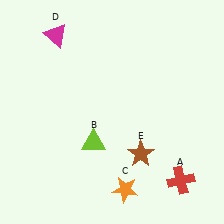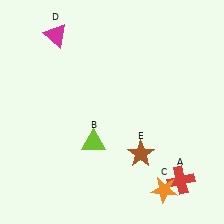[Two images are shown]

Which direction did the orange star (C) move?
The orange star (C) moved right.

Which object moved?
The orange star (C) moved right.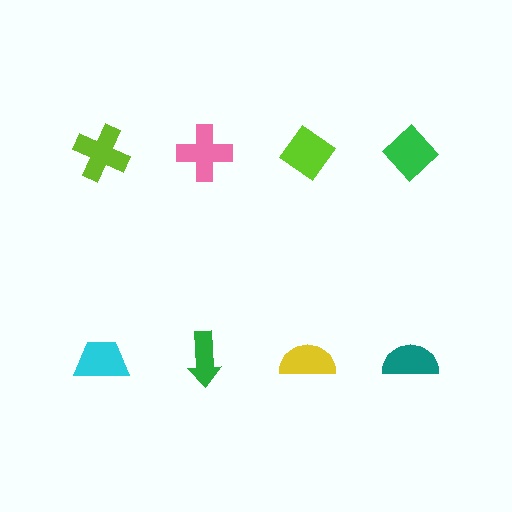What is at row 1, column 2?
A pink cross.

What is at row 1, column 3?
A lime diamond.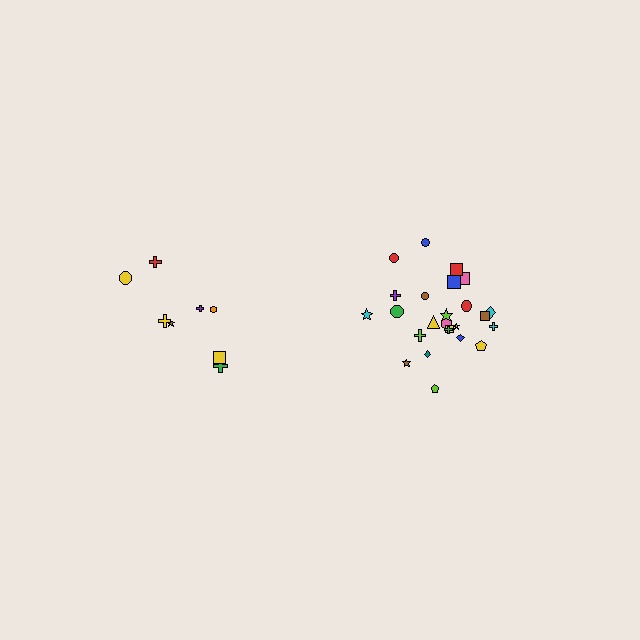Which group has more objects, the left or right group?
The right group.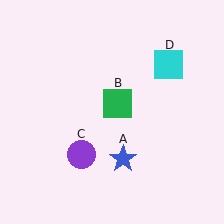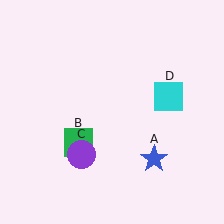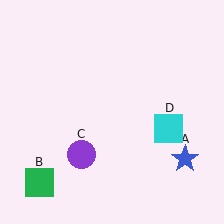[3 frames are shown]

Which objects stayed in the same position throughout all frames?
Purple circle (object C) remained stationary.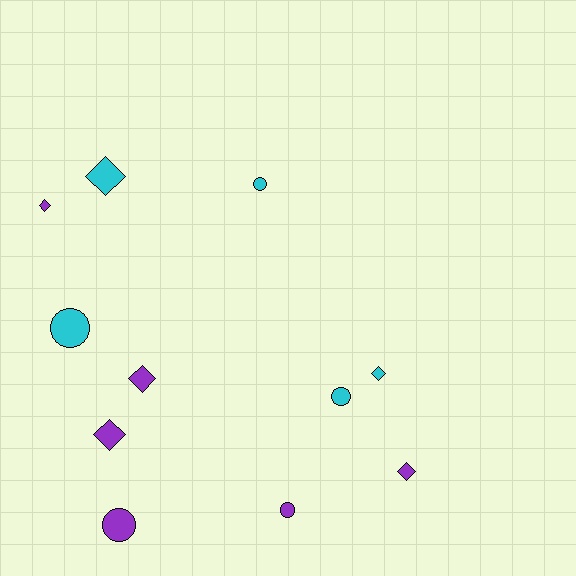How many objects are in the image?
There are 11 objects.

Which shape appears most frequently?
Diamond, with 6 objects.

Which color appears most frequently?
Purple, with 6 objects.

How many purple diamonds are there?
There are 4 purple diamonds.